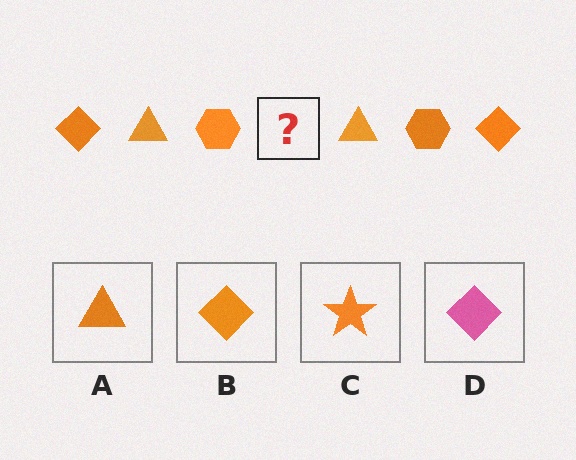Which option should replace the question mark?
Option B.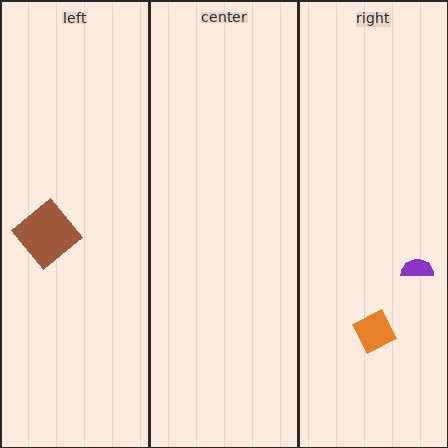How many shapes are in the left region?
1.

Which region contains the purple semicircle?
The right region.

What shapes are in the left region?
The brown diamond.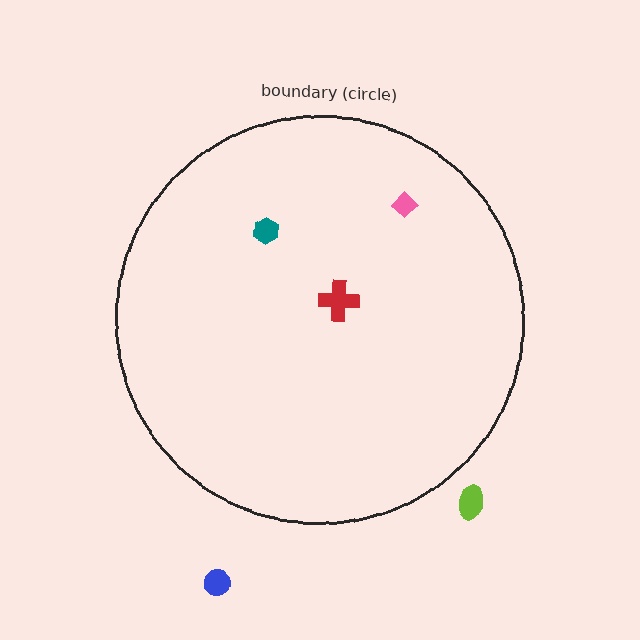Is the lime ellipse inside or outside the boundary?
Outside.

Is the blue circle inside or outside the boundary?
Outside.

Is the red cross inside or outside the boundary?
Inside.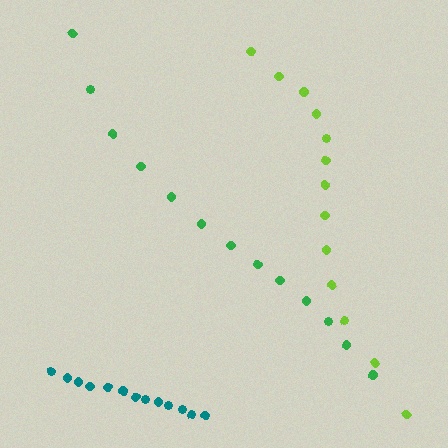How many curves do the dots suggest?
There are 3 distinct paths.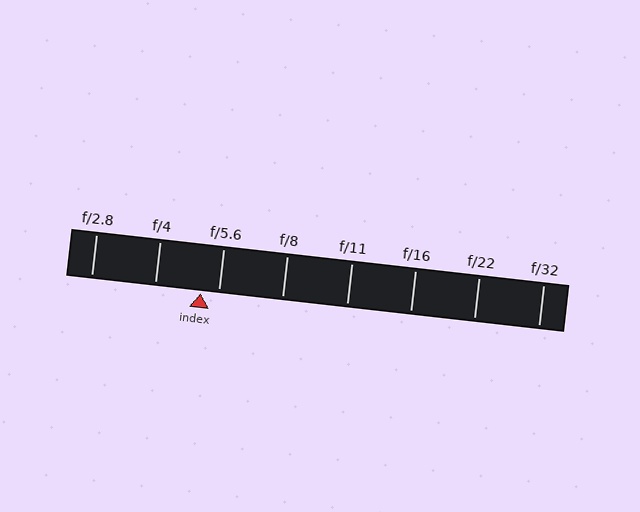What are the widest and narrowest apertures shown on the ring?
The widest aperture shown is f/2.8 and the narrowest is f/32.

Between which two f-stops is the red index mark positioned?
The index mark is between f/4 and f/5.6.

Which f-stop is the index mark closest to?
The index mark is closest to f/5.6.